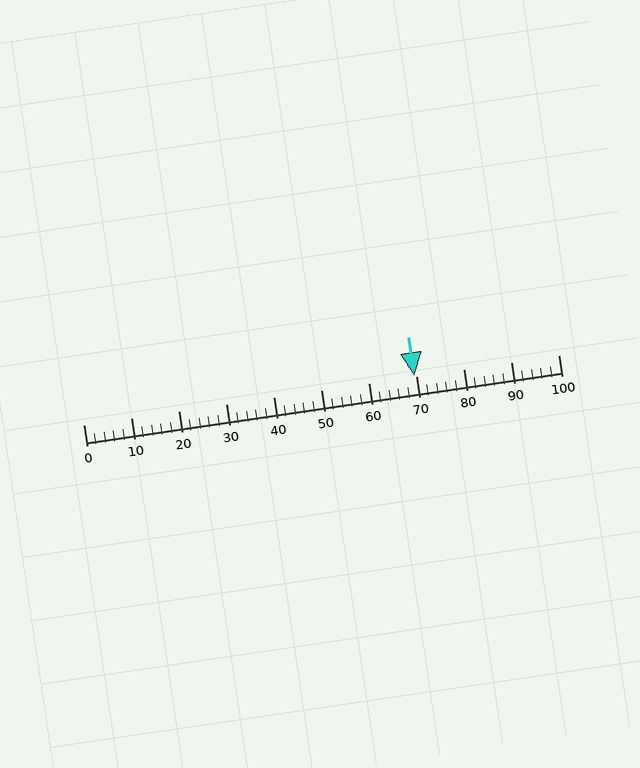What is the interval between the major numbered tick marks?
The major tick marks are spaced 10 units apart.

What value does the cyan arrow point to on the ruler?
The cyan arrow points to approximately 70.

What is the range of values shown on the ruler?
The ruler shows values from 0 to 100.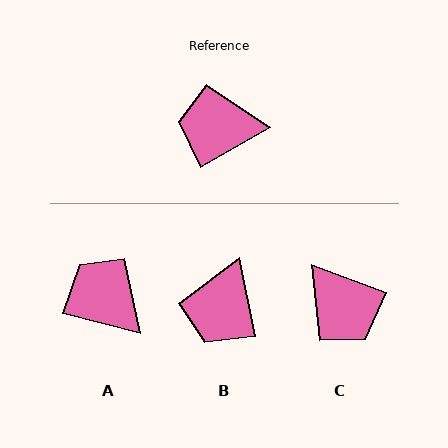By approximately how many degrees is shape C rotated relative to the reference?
Approximately 130 degrees counter-clockwise.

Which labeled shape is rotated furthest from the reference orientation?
C, about 130 degrees away.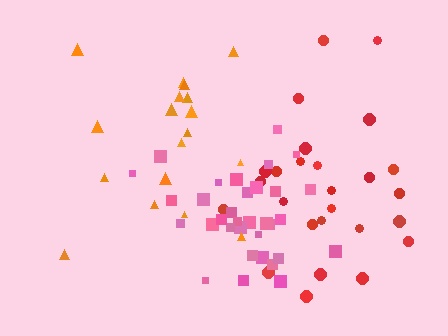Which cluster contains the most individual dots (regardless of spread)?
Pink (33).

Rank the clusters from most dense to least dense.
pink, red, orange.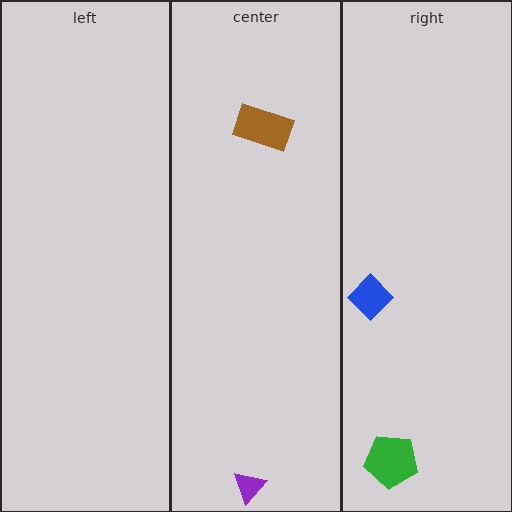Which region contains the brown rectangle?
The center region.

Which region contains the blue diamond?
The right region.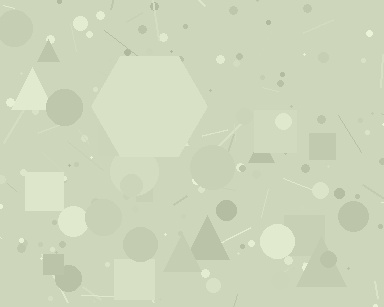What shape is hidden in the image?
A hexagon is hidden in the image.